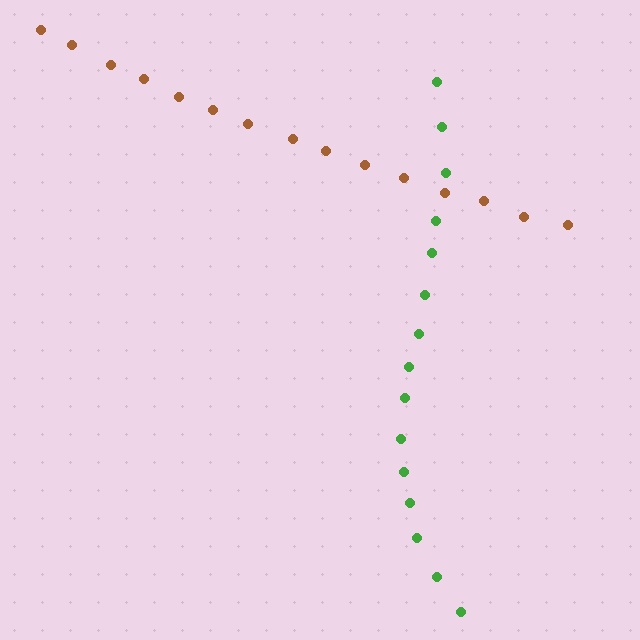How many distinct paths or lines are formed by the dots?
There are 2 distinct paths.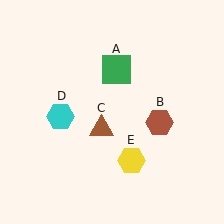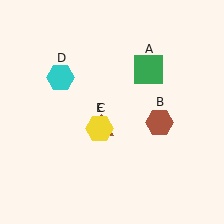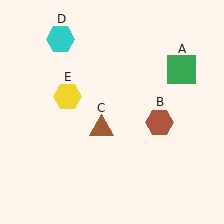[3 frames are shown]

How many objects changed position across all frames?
3 objects changed position: green square (object A), cyan hexagon (object D), yellow hexagon (object E).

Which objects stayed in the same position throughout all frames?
Brown hexagon (object B) and brown triangle (object C) remained stationary.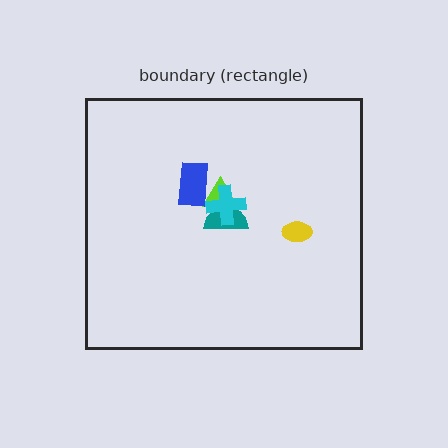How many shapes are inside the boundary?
5 inside, 0 outside.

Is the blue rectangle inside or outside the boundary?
Inside.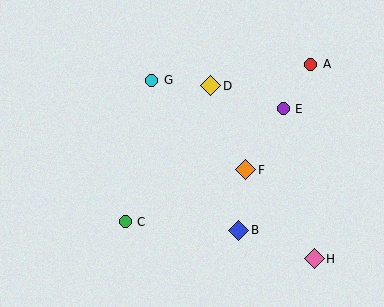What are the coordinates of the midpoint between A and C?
The midpoint between A and C is at (218, 143).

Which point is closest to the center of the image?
Point F at (246, 170) is closest to the center.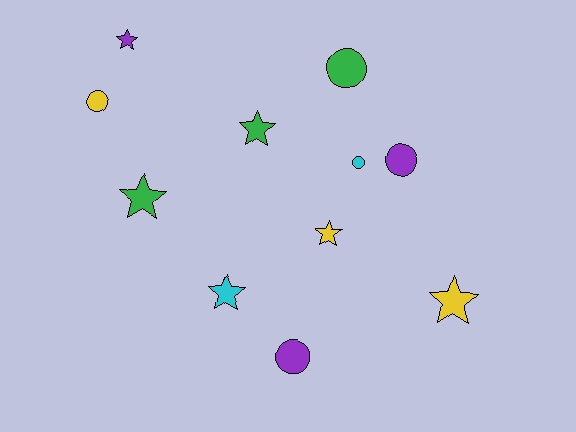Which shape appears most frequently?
Star, with 6 objects.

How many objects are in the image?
There are 11 objects.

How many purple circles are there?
There are 2 purple circles.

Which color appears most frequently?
Green, with 3 objects.